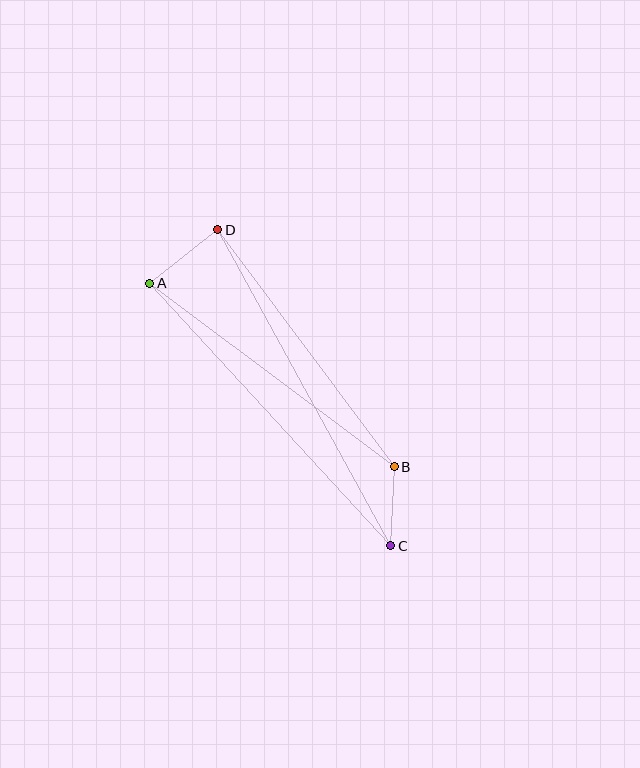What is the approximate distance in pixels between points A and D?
The distance between A and D is approximately 87 pixels.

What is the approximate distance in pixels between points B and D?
The distance between B and D is approximately 295 pixels.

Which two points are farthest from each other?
Points C and D are farthest from each other.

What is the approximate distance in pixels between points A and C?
The distance between A and C is approximately 356 pixels.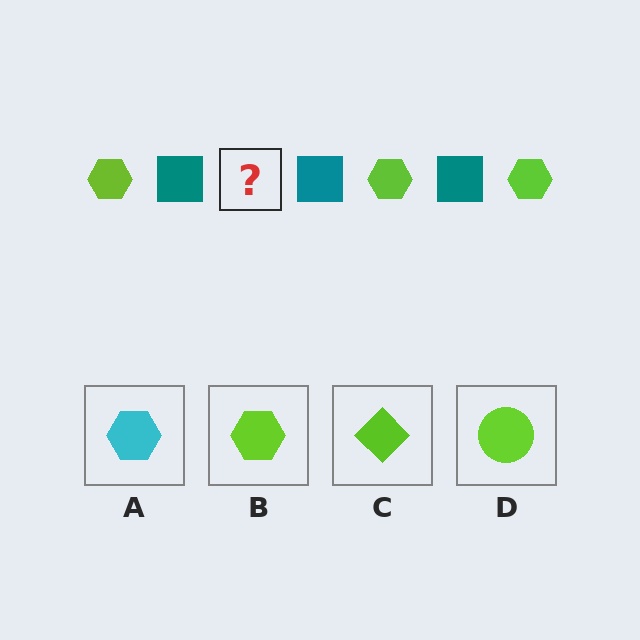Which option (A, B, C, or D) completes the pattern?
B.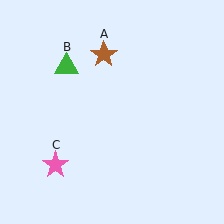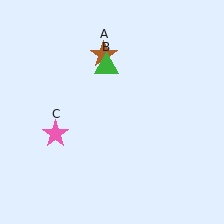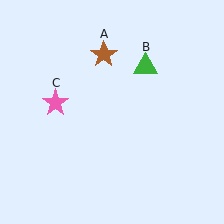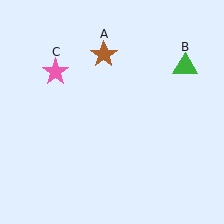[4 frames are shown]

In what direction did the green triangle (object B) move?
The green triangle (object B) moved right.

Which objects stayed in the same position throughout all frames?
Brown star (object A) remained stationary.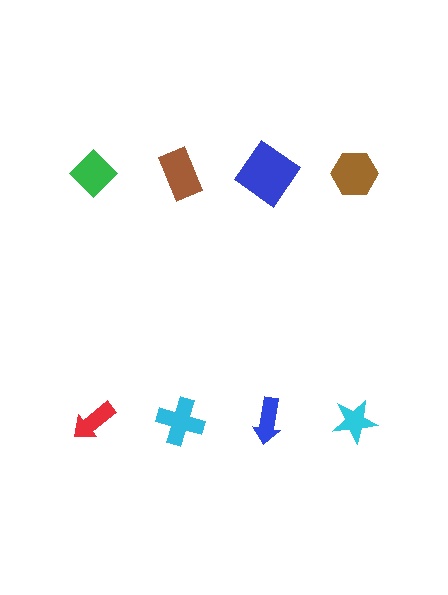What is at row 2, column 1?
A red arrow.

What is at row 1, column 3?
A blue diamond.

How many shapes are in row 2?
4 shapes.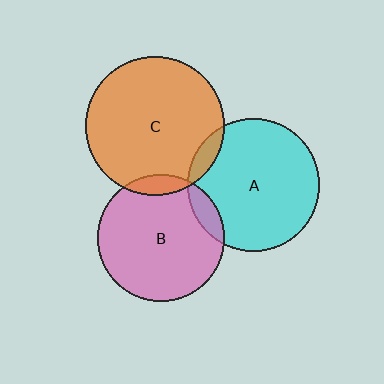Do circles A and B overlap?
Yes.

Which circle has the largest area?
Circle C (orange).